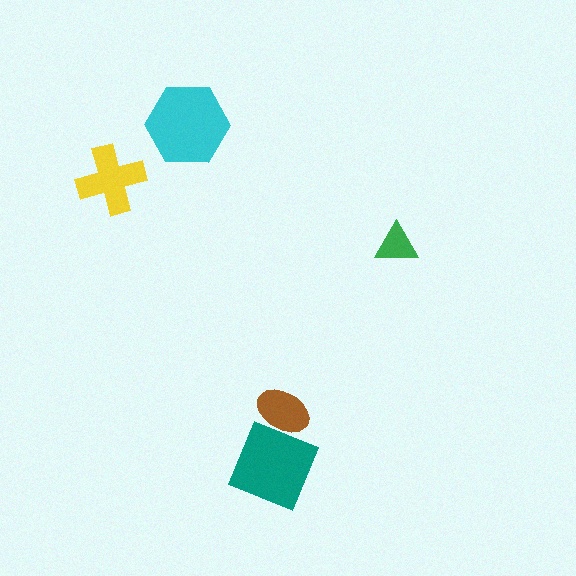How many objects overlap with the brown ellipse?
1 object overlaps with the brown ellipse.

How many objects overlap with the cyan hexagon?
0 objects overlap with the cyan hexagon.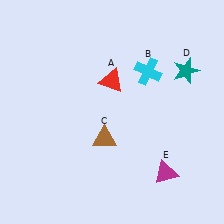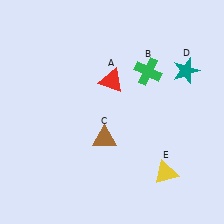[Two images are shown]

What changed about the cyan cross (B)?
In Image 1, B is cyan. In Image 2, it changed to green.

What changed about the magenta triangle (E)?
In Image 1, E is magenta. In Image 2, it changed to yellow.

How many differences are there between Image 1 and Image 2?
There are 2 differences between the two images.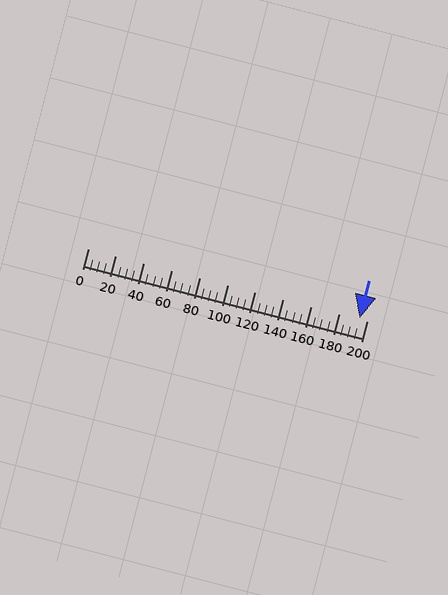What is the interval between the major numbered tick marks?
The major tick marks are spaced 20 units apart.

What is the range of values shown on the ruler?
The ruler shows values from 0 to 200.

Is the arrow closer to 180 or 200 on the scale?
The arrow is closer to 200.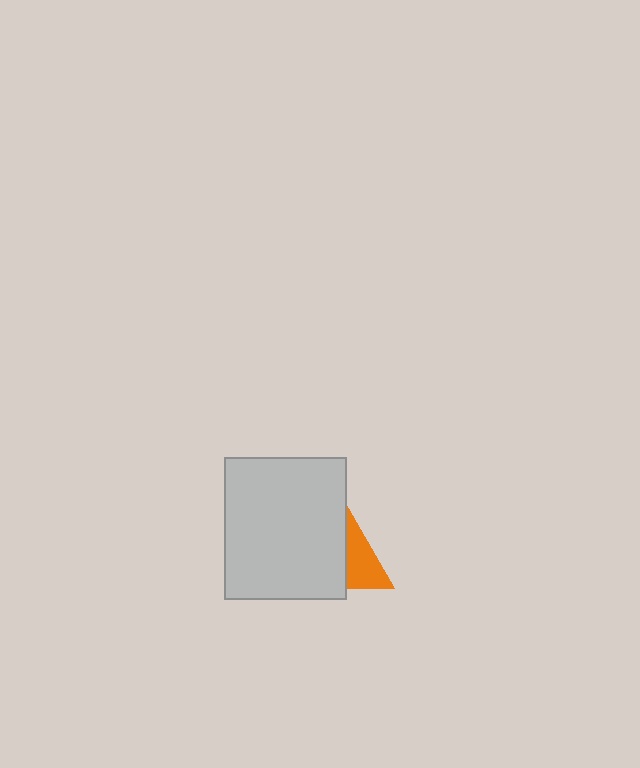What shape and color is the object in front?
The object in front is a light gray rectangle.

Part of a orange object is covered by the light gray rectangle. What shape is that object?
It is a triangle.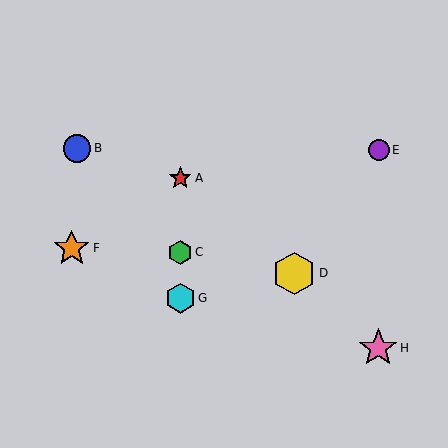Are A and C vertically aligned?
Yes, both are at x≈180.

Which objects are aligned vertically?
Objects A, C, G are aligned vertically.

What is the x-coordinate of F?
Object F is at x≈72.